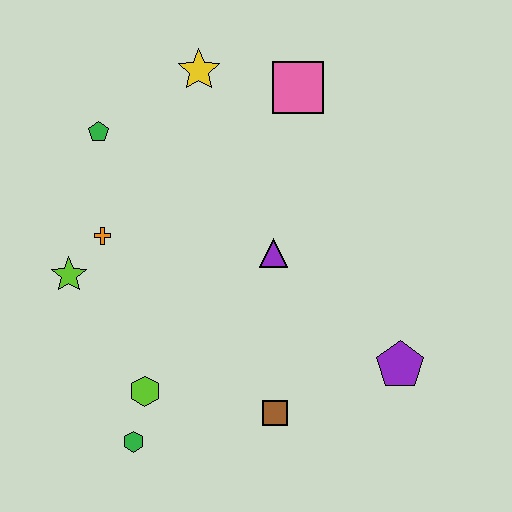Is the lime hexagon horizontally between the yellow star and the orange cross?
Yes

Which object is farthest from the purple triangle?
The green hexagon is farthest from the purple triangle.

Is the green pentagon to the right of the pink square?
No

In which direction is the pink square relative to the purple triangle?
The pink square is above the purple triangle.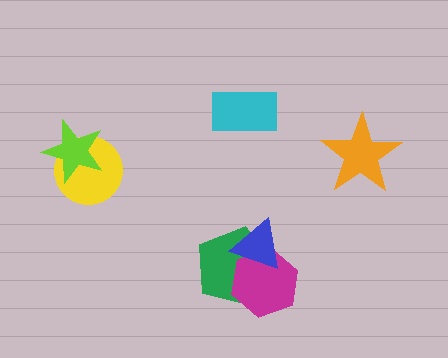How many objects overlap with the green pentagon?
2 objects overlap with the green pentagon.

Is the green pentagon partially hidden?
Yes, it is partially covered by another shape.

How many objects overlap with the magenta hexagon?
2 objects overlap with the magenta hexagon.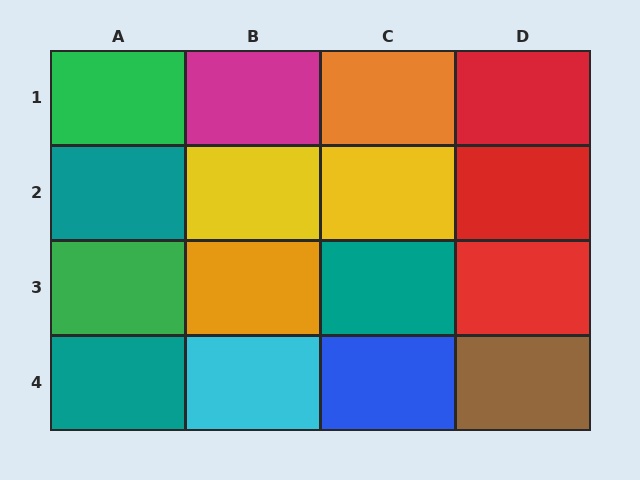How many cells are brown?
1 cell is brown.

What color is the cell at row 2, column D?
Red.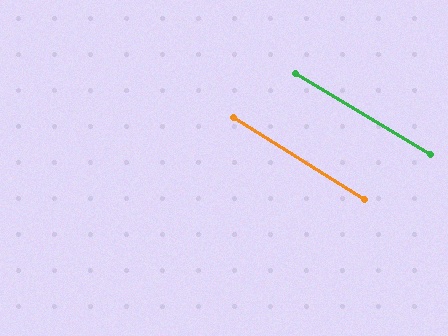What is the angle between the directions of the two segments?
Approximately 1 degree.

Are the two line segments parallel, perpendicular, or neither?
Parallel — their directions differ by only 1.2°.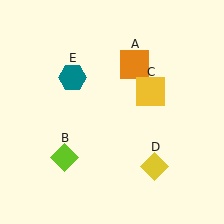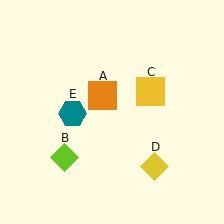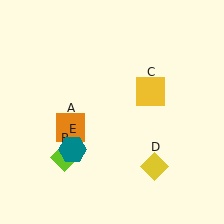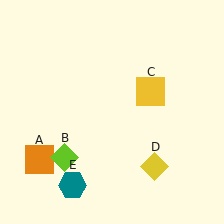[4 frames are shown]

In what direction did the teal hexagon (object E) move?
The teal hexagon (object E) moved down.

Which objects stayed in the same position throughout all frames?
Lime diamond (object B) and yellow square (object C) and yellow diamond (object D) remained stationary.